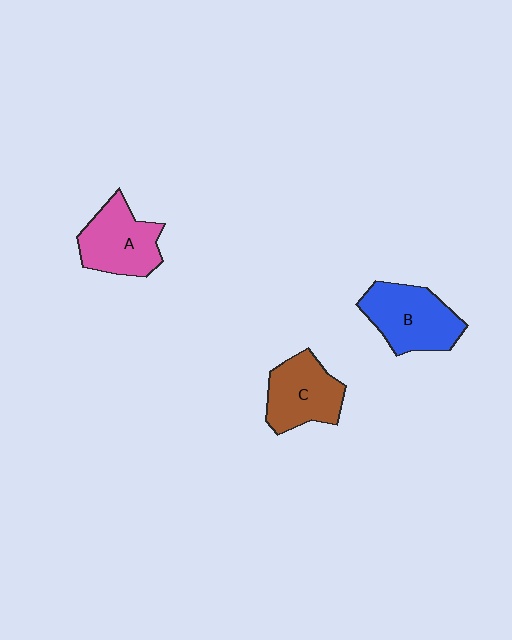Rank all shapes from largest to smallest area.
From largest to smallest: B (blue), A (pink), C (brown).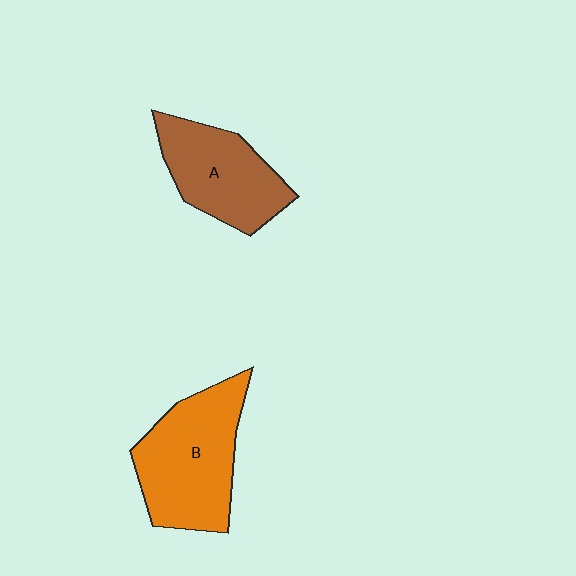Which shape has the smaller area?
Shape A (brown).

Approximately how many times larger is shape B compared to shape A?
Approximately 1.3 times.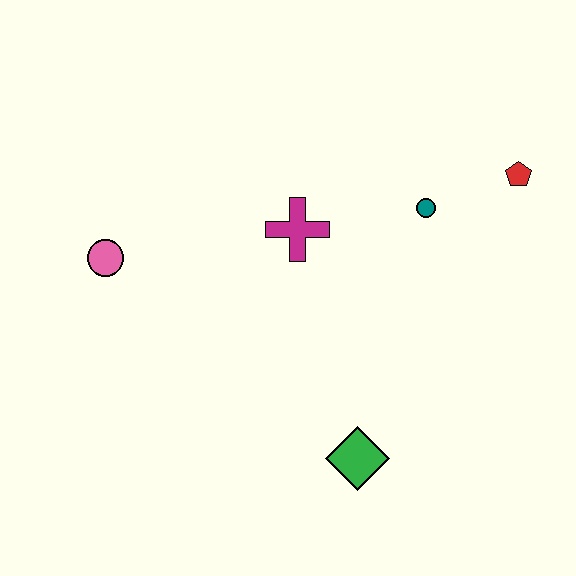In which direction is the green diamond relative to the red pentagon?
The green diamond is below the red pentagon.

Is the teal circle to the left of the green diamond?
No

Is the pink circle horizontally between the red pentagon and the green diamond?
No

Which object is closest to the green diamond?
The magenta cross is closest to the green diamond.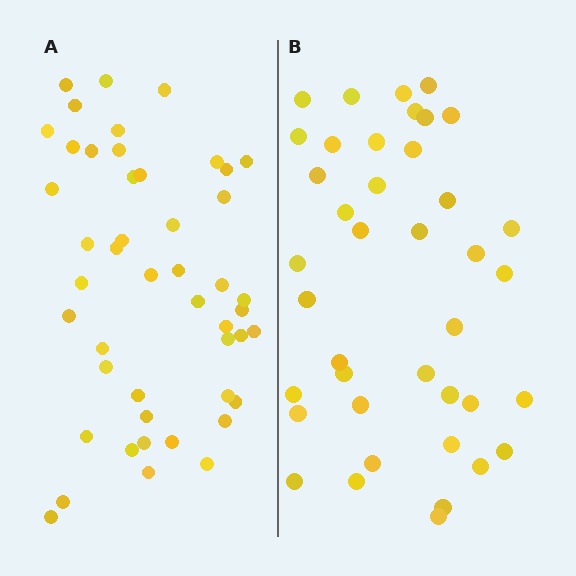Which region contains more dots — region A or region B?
Region A (the left region) has more dots.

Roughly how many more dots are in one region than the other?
Region A has roughly 8 or so more dots than region B.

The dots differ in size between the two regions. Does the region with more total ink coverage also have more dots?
No. Region B has more total ink coverage because its dots are larger, but region A actually contains more individual dots. Total area can be misleading — the number of items is what matters here.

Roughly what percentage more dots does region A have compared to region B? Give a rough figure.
About 20% more.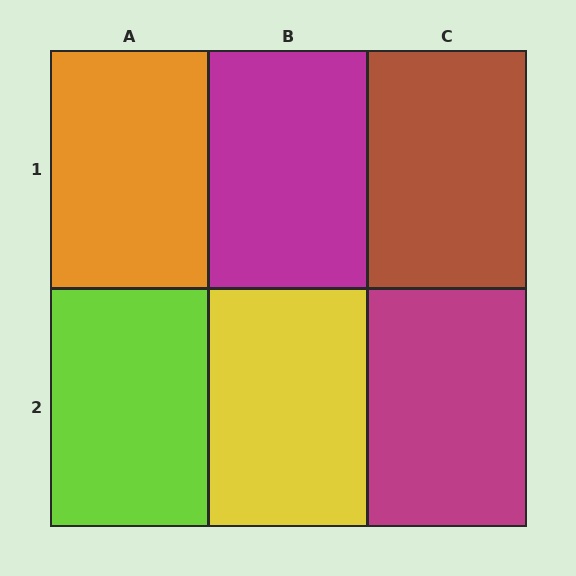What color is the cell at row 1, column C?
Brown.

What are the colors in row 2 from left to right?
Lime, yellow, magenta.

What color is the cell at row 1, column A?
Orange.